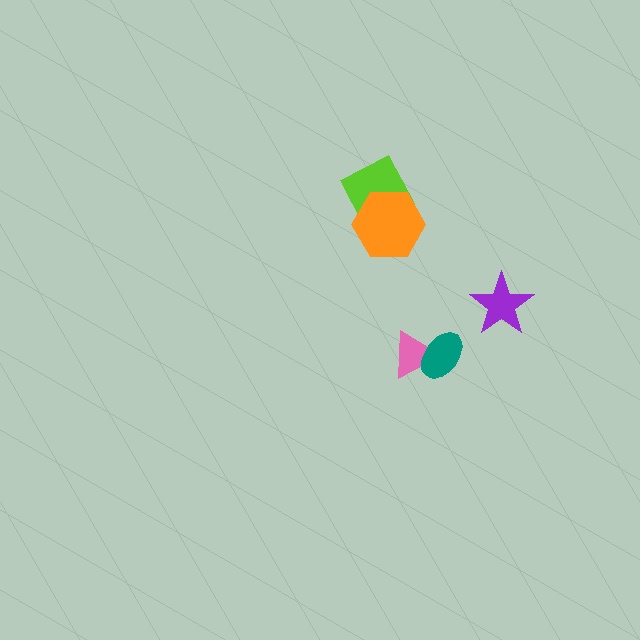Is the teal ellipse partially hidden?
No, no other shape covers it.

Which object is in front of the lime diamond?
The orange hexagon is in front of the lime diamond.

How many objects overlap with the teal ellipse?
1 object overlaps with the teal ellipse.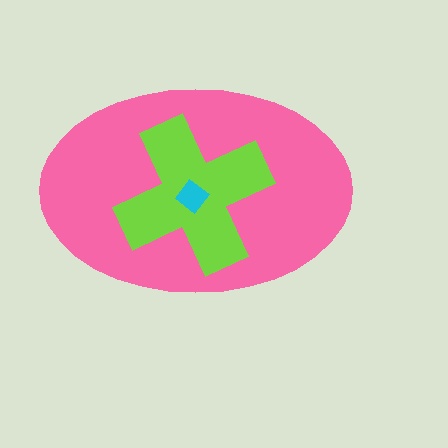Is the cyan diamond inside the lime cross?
Yes.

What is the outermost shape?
The pink ellipse.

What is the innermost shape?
The cyan diamond.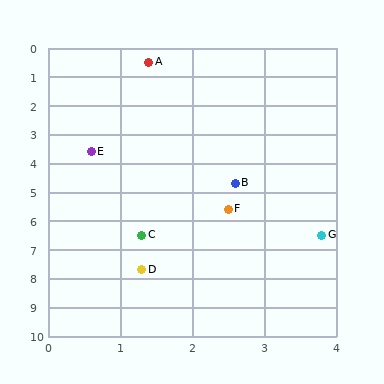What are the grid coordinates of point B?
Point B is at approximately (2.6, 4.7).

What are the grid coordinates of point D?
Point D is at approximately (1.3, 7.7).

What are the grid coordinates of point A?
Point A is at approximately (1.4, 0.5).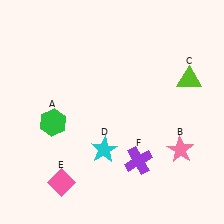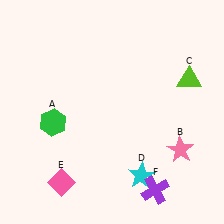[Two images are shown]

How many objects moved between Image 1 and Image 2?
2 objects moved between the two images.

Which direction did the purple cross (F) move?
The purple cross (F) moved down.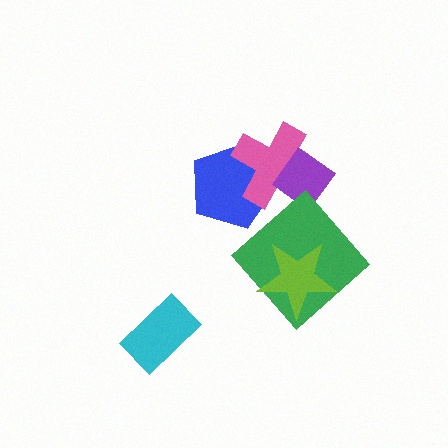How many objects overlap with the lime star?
1 object overlaps with the lime star.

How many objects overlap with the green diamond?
1 object overlaps with the green diamond.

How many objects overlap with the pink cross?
2 objects overlap with the pink cross.